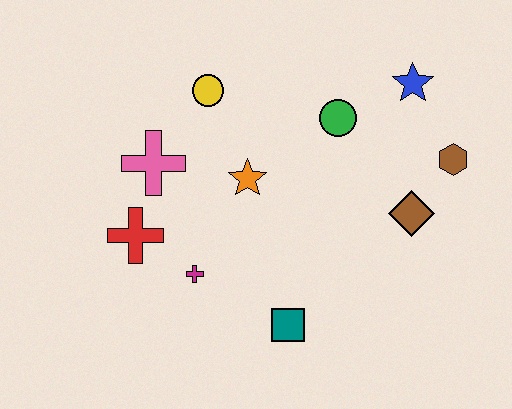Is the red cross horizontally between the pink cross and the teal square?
No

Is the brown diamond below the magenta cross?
No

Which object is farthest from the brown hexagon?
The red cross is farthest from the brown hexagon.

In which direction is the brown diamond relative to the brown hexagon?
The brown diamond is below the brown hexagon.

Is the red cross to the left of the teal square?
Yes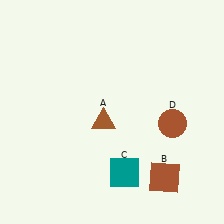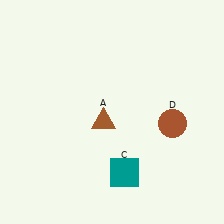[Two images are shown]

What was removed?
The brown square (B) was removed in Image 2.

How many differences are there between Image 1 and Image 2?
There is 1 difference between the two images.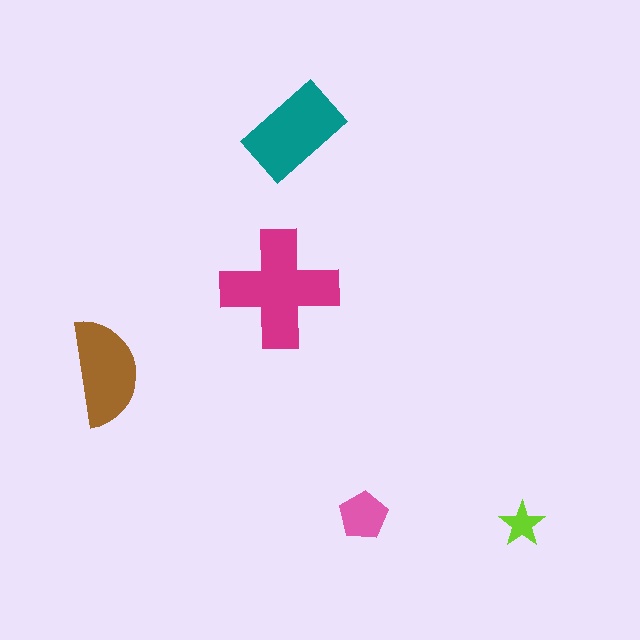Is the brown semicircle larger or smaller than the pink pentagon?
Larger.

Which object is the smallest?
The lime star.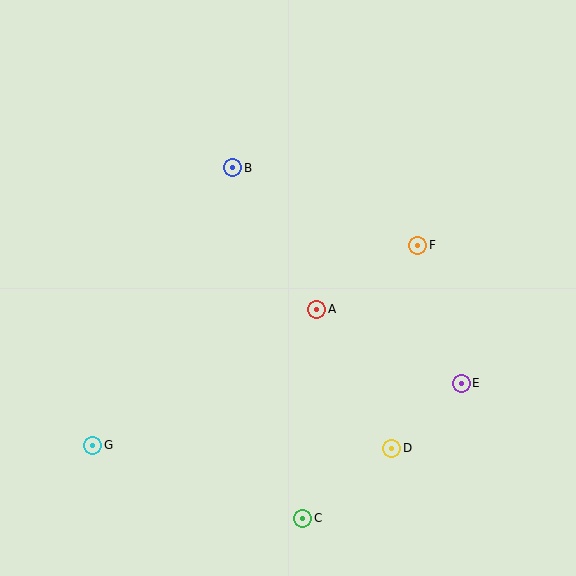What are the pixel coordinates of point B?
Point B is at (233, 168).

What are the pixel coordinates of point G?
Point G is at (93, 445).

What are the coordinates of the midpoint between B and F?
The midpoint between B and F is at (325, 207).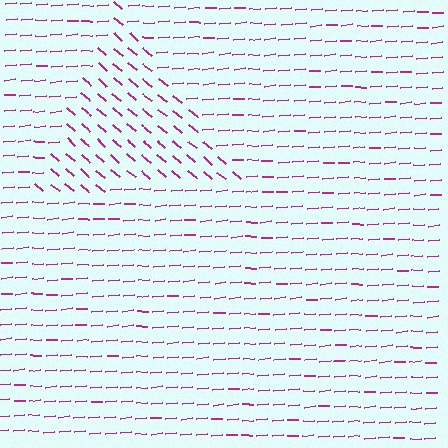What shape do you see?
I see a triangle.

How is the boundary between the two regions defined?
The boundary is defined purely by a change in line orientation (approximately 45 degrees difference). All lines are the same color and thickness.